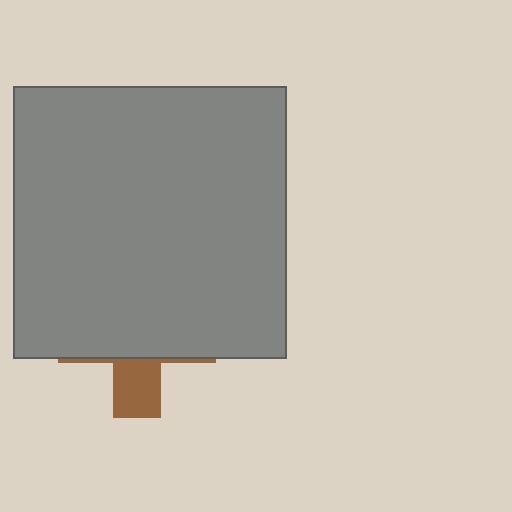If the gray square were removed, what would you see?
You would see the complete brown cross.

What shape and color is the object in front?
The object in front is a gray square.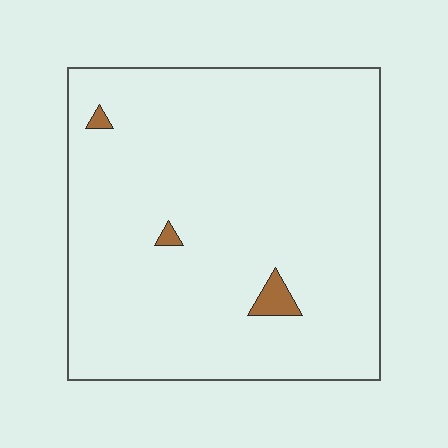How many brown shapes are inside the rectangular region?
3.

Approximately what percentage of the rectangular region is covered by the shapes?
Approximately 0%.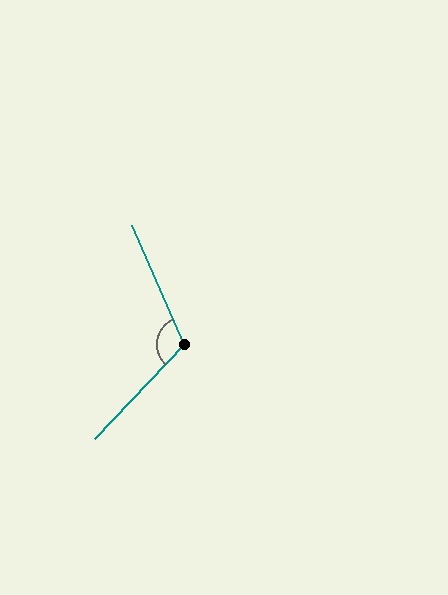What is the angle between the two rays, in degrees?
Approximately 113 degrees.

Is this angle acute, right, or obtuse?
It is obtuse.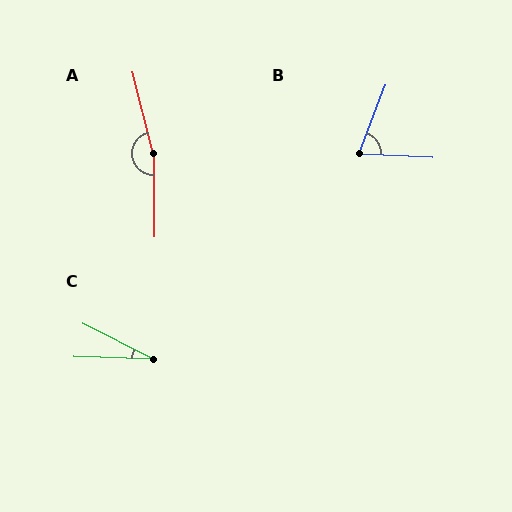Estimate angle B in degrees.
Approximately 71 degrees.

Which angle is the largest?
A, at approximately 167 degrees.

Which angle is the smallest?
C, at approximately 25 degrees.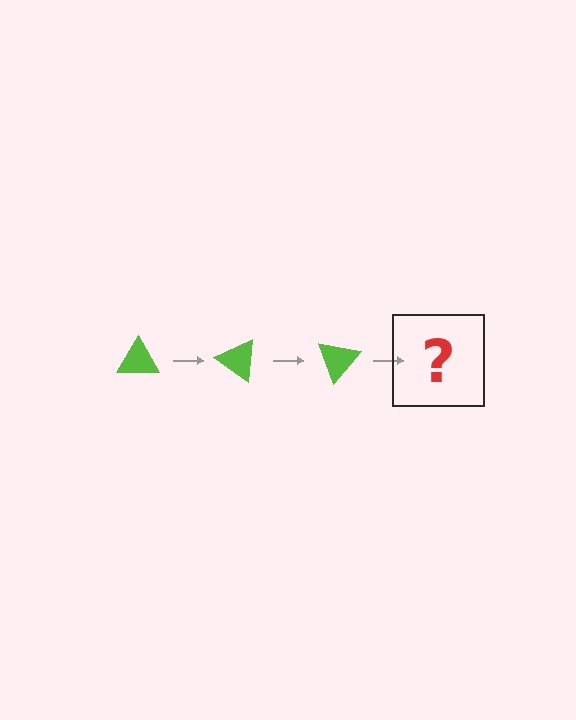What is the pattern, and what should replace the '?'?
The pattern is that the triangle rotates 35 degrees each step. The '?' should be a lime triangle rotated 105 degrees.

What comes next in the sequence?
The next element should be a lime triangle rotated 105 degrees.